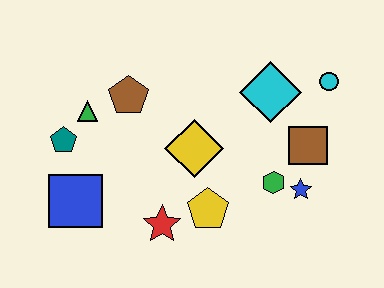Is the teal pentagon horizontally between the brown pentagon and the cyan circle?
No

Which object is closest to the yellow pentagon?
The red star is closest to the yellow pentagon.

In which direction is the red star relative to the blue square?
The red star is to the right of the blue square.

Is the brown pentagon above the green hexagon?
Yes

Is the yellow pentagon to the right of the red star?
Yes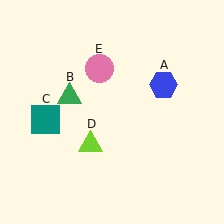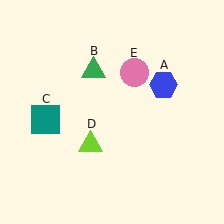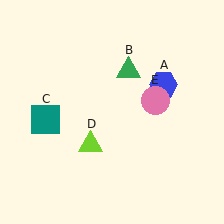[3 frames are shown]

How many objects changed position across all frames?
2 objects changed position: green triangle (object B), pink circle (object E).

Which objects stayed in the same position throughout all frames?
Blue hexagon (object A) and teal square (object C) and lime triangle (object D) remained stationary.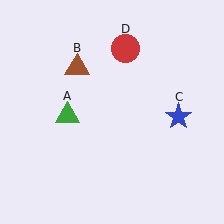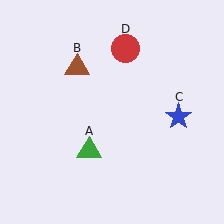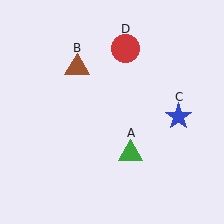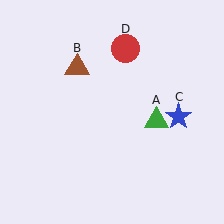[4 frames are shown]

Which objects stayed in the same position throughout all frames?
Brown triangle (object B) and blue star (object C) and red circle (object D) remained stationary.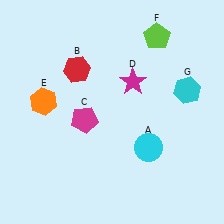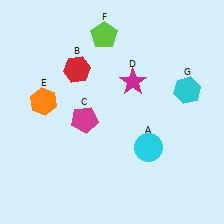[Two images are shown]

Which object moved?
The lime pentagon (F) moved left.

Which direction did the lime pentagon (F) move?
The lime pentagon (F) moved left.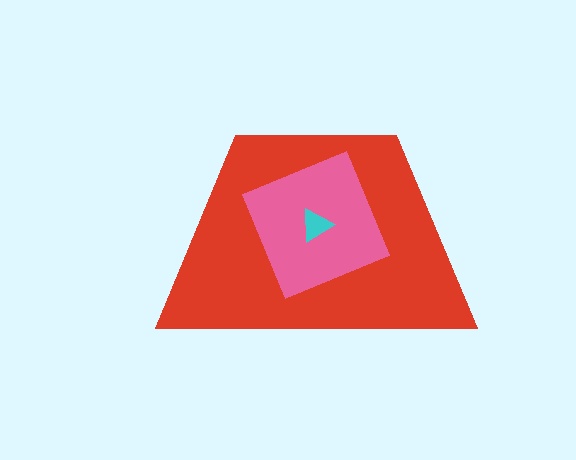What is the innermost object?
The cyan triangle.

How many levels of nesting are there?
3.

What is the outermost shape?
The red trapezoid.